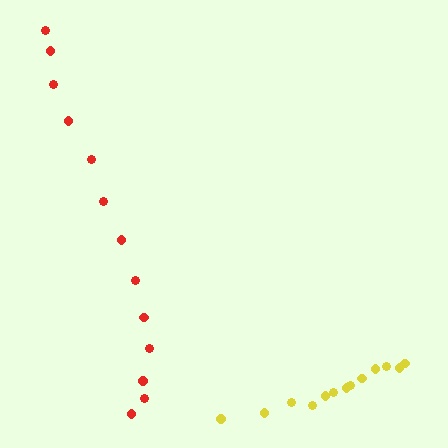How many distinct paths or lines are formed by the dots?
There are 2 distinct paths.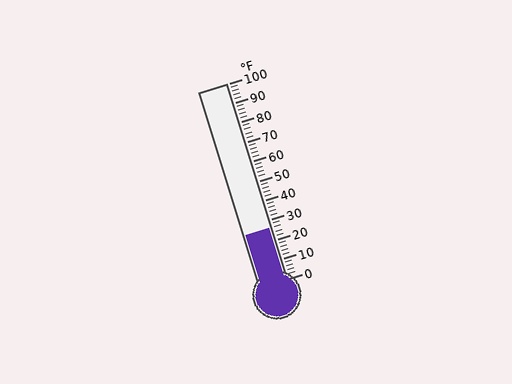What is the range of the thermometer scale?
The thermometer scale ranges from 0°F to 100°F.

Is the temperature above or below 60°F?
The temperature is below 60°F.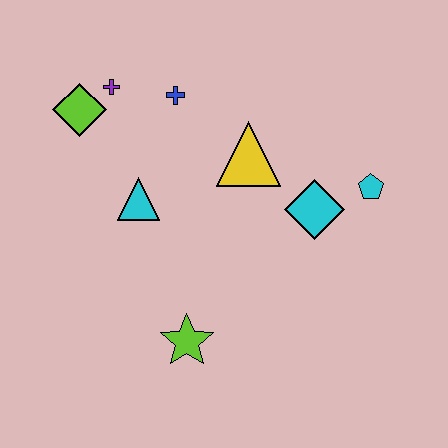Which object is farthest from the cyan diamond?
The lime diamond is farthest from the cyan diamond.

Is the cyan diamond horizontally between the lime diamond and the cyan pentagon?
Yes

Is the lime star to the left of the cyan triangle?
No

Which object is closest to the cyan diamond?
The cyan pentagon is closest to the cyan diamond.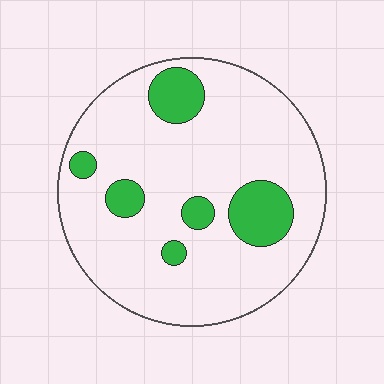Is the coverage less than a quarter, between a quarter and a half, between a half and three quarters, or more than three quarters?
Less than a quarter.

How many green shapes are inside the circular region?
6.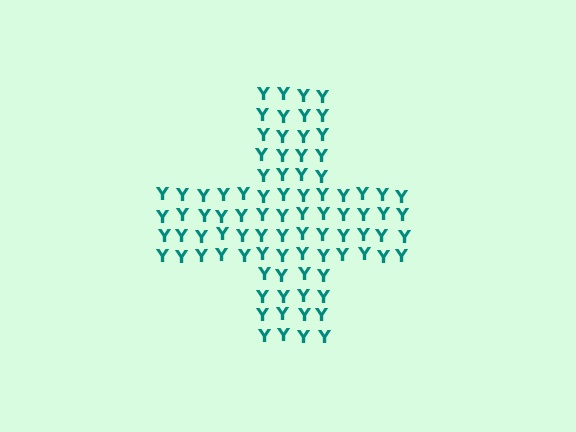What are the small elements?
The small elements are letter Y's.